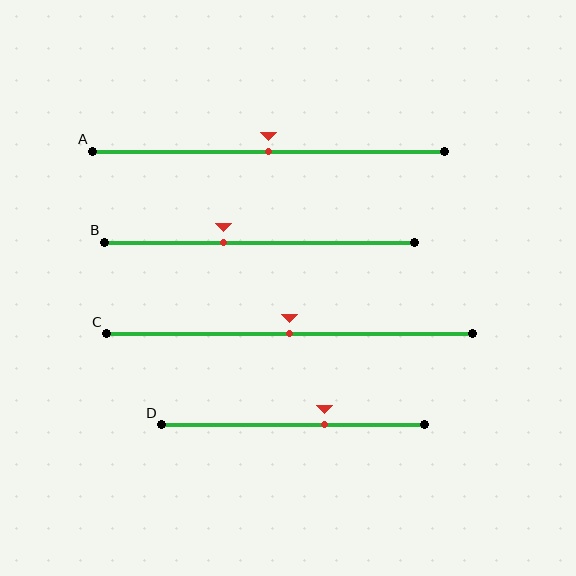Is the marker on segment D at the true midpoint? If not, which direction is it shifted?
No, the marker on segment D is shifted to the right by about 12% of the segment length.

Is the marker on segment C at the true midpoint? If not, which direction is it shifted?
Yes, the marker on segment C is at the true midpoint.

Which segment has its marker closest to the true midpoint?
Segment A has its marker closest to the true midpoint.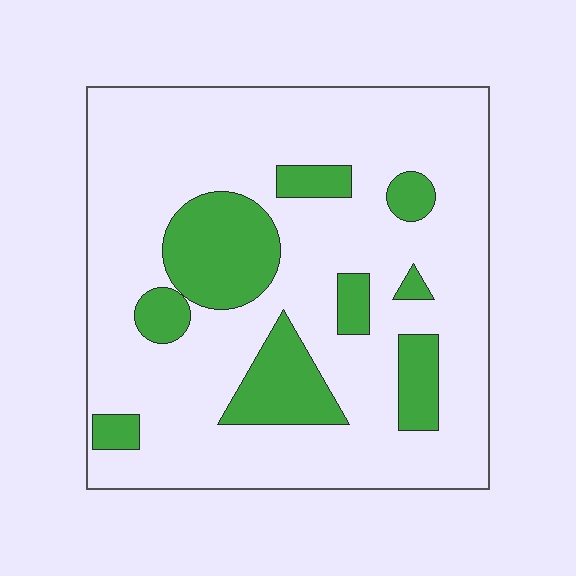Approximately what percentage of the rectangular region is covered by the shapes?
Approximately 20%.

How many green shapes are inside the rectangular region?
9.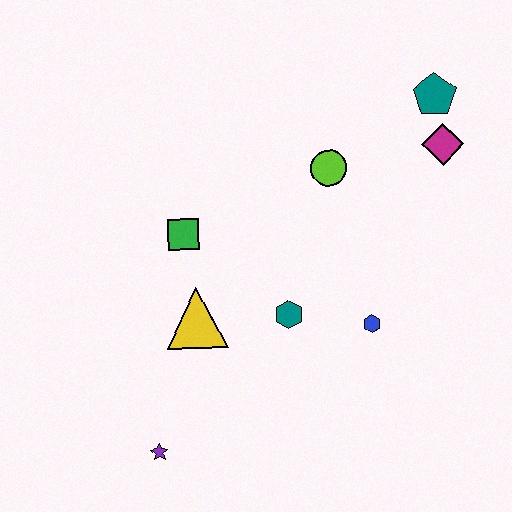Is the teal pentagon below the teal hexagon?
No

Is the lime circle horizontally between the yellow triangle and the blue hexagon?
Yes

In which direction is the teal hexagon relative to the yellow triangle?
The teal hexagon is to the right of the yellow triangle.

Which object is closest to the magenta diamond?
The teal pentagon is closest to the magenta diamond.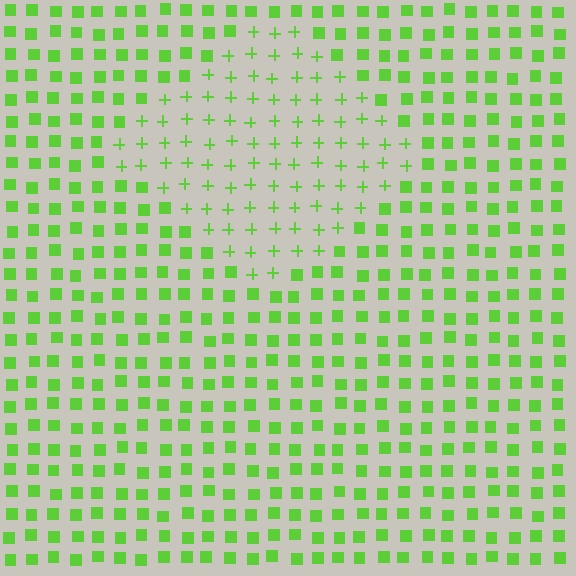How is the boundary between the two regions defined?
The boundary is defined by a change in element shape: plus signs inside vs. squares outside. All elements share the same color and spacing.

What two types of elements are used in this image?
The image uses plus signs inside the diamond region and squares outside it.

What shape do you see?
I see a diamond.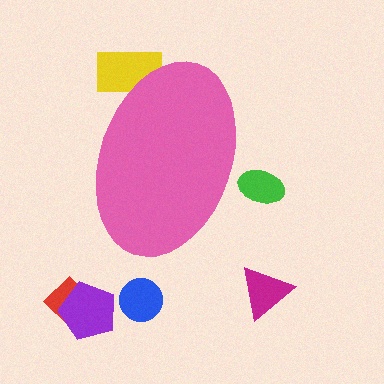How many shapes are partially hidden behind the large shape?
2 shapes are partially hidden.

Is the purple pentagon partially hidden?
No, the purple pentagon is fully visible.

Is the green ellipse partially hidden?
Yes, the green ellipse is partially hidden behind the pink ellipse.